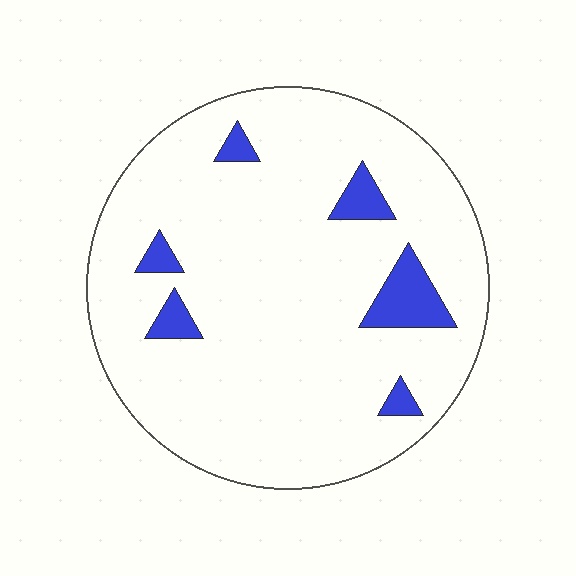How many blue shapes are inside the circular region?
6.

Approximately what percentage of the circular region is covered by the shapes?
Approximately 10%.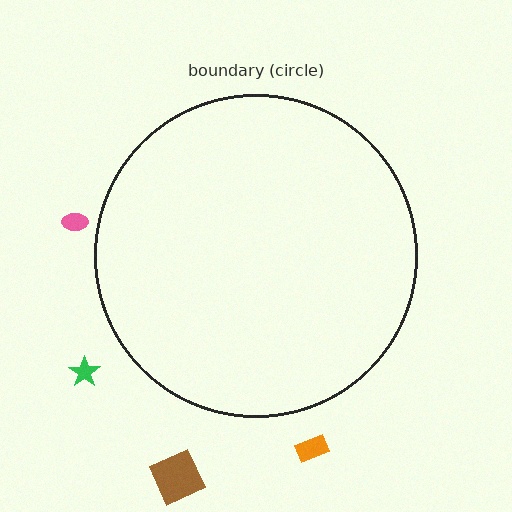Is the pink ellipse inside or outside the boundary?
Outside.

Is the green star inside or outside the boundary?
Outside.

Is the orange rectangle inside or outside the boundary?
Outside.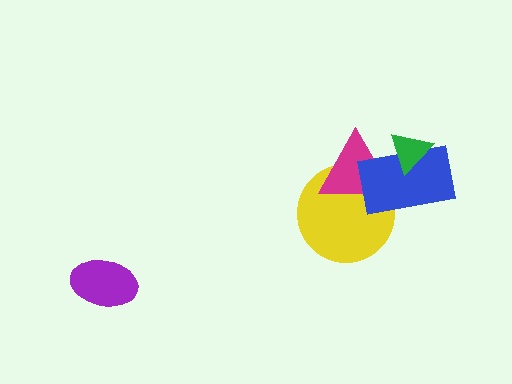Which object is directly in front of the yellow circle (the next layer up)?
The magenta triangle is directly in front of the yellow circle.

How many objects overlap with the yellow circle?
2 objects overlap with the yellow circle.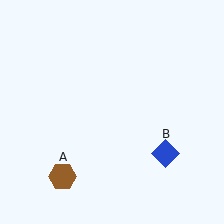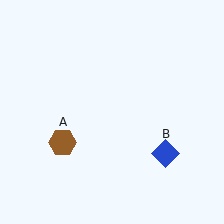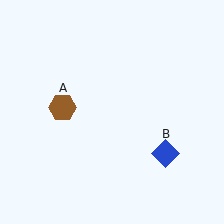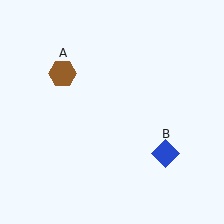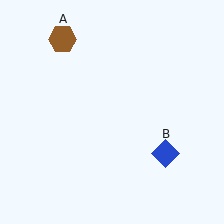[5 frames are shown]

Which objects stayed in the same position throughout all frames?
Blue diamond (object B) remained stationary.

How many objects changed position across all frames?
1 object changed position: brown hexagon (object A).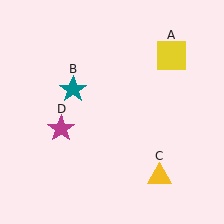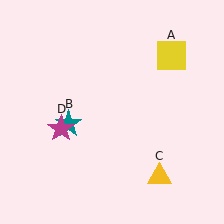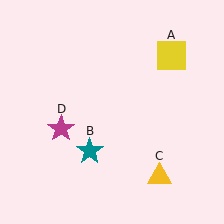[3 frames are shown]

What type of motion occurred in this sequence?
The teal star (object B) rotated counterclockwise around the center of the scene.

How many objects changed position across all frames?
1 object changed position: teal star (object B).